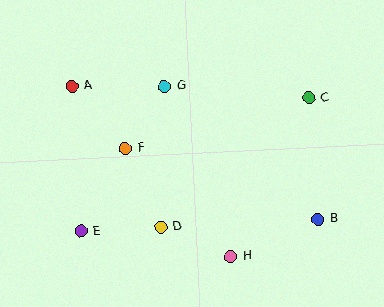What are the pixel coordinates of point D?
Point D is at (161, 227).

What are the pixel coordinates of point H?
Point H is at (231, 256).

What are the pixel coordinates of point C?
Point C is at (309, 98).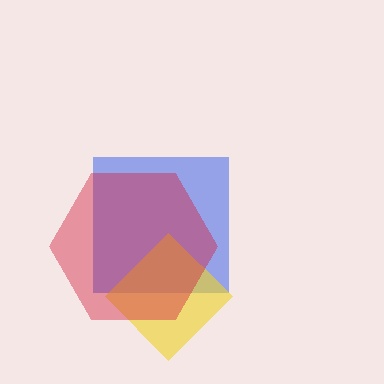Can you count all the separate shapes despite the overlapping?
Yes, there are 3 separate shapes.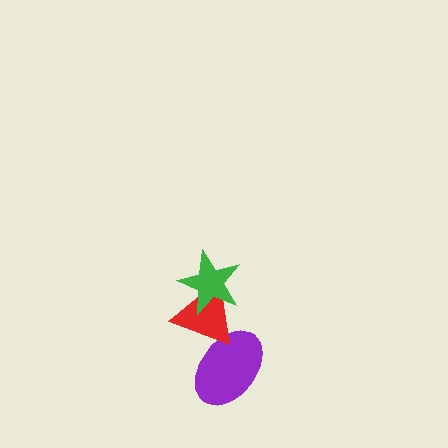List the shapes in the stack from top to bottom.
From top to bottom: the green star, the red triangle, the purple ellipse.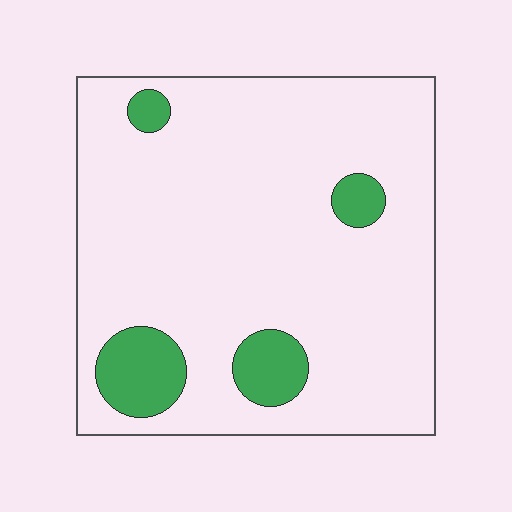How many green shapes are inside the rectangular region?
4.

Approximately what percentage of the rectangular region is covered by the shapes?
Approximately 10%.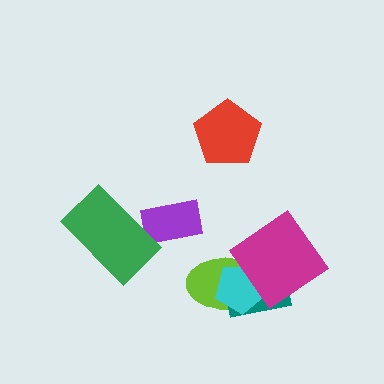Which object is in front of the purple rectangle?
The green rectangle is in front of the purple rectangle.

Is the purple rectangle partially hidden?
Yes, it is partially covered by another shape.